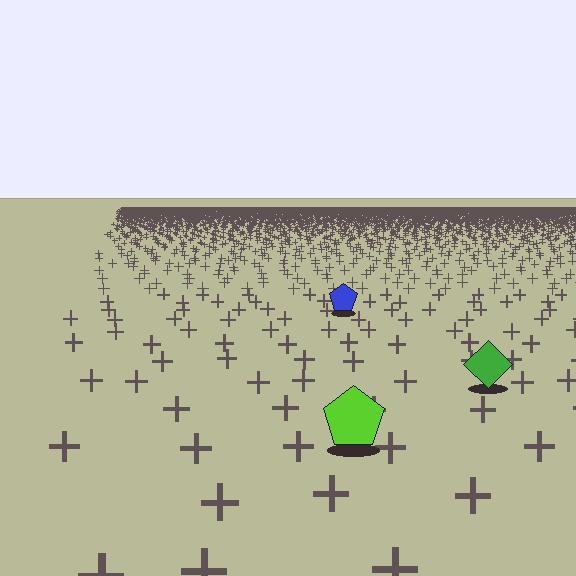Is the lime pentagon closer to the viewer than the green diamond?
Yes. The lime pentagon is closer — you can tell from the texture gradient: the ground texture is coarser near it.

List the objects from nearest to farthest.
From nearest to farthest: the lime pentagon, the green diamond, the blue pentagon.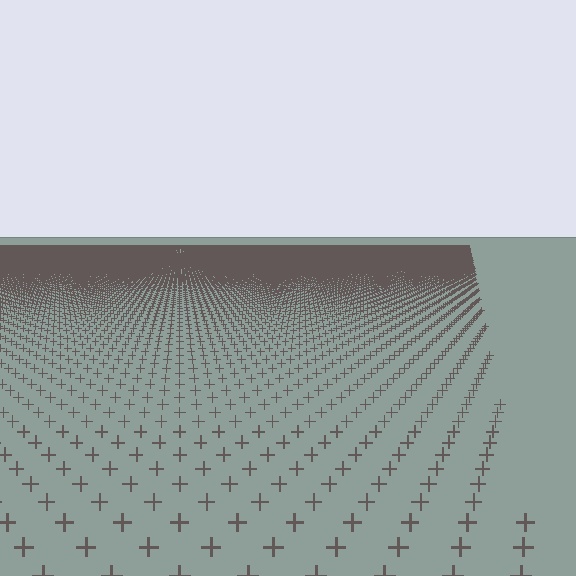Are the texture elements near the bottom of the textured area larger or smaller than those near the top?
Larger. Near the bottom, elements are closer to the viewer and appear at a bigger on-screen size.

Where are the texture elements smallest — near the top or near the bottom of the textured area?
Near the top.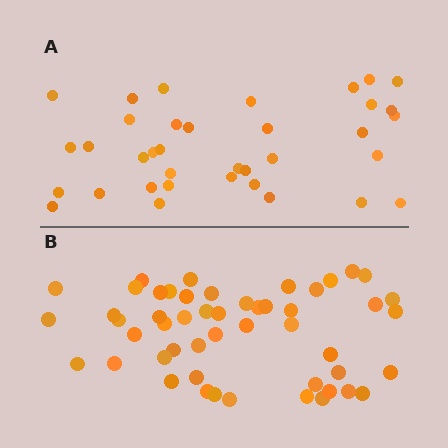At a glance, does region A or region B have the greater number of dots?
Region B (the bottom region) has more dots.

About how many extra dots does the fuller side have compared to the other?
Region B has approximately 15 more dots than region A.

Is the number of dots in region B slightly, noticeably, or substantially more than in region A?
Region B has noticeably more, but not dramatically so. The ratio is roughly 1.4 to 1.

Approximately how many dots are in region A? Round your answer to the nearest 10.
About 40 dots. (The exact count is 36, which rounds to 40.)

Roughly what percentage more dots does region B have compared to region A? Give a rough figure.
About 40% more.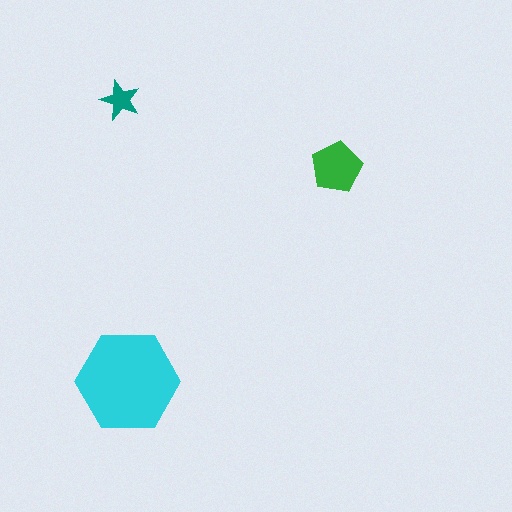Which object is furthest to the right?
The green pentagon is rightmost.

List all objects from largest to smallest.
The cyan hexagon, the green pentagon, the teal star.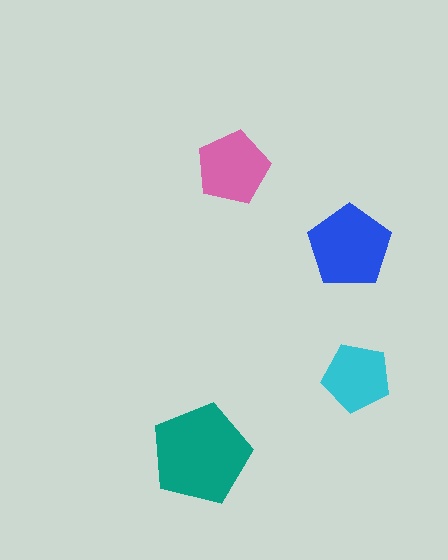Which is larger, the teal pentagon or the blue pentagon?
The teal one.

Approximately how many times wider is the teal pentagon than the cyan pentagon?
About 1.5 times wider.